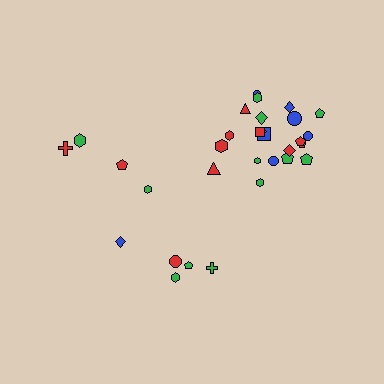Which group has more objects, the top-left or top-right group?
The top-right group.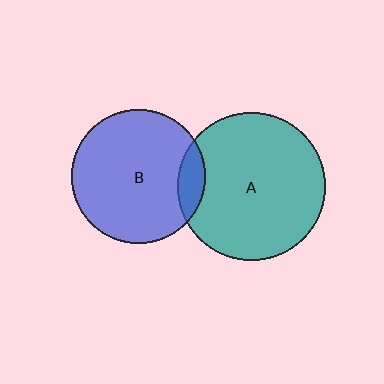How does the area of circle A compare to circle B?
Approximately 1.2 times.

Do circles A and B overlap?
Yes.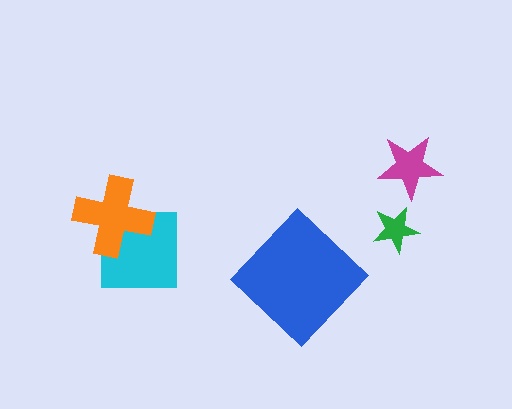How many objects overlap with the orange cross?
1 object overlaps with the orange cross.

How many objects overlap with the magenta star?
0 objects overlap with the magenta star.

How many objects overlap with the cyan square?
1 object overlaps with the cyan square.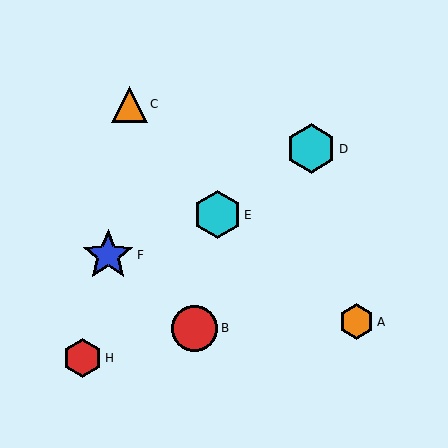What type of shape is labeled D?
Shape D is a cyan hexagon.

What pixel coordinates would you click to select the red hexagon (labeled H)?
Click at (83, 358) to select the red hexagon H.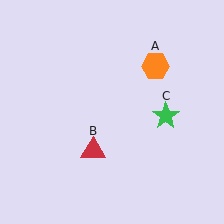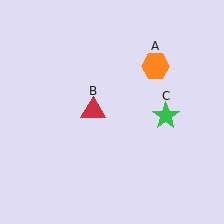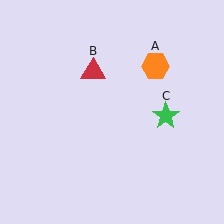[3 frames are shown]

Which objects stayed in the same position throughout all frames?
Orange hexagon (object A) and green star (object C) remained stationary.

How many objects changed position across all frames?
1 object changed position: red triangle (object B).